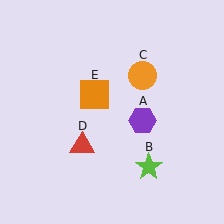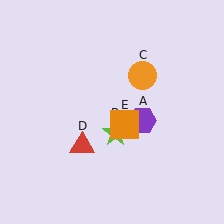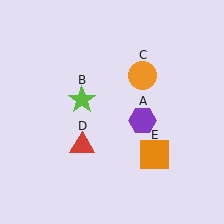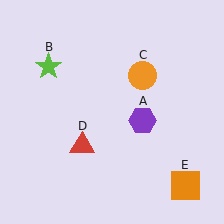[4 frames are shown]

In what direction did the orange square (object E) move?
The orange square (object E) moved down and to the right.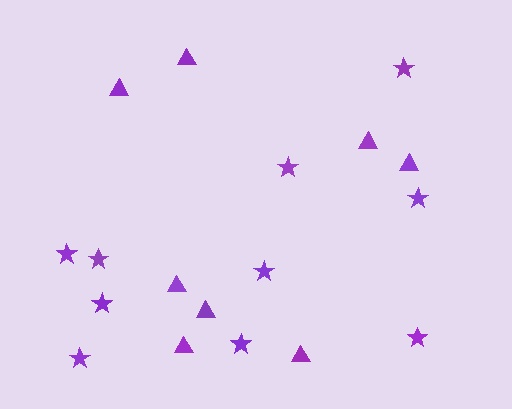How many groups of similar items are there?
There are 2 groups: one group of triangles (8) and one group of stars (10).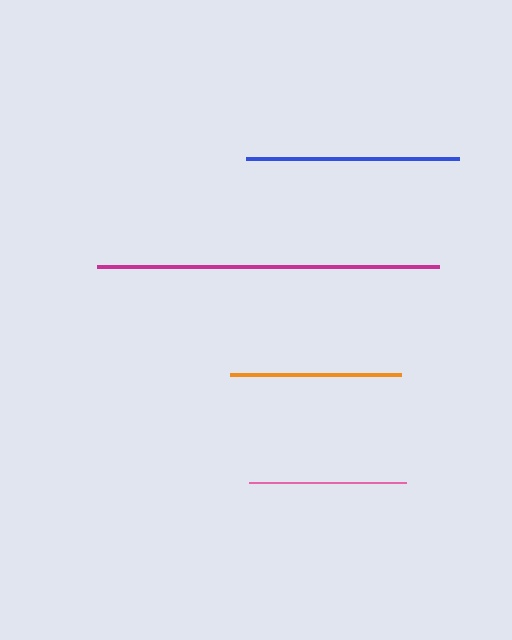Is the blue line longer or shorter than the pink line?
The blue line is longer than the pink line.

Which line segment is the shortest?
The pink line is the shortest at approximately 157 pixels.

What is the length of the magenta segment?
The magenta segment is approximately 342 pixels long.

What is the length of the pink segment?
The pink segment is approximately 157 pixels long.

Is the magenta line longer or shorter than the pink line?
The magenta line is longer than the pink line.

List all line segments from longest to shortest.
From longest to shortest: magenta, blue, orange, pink.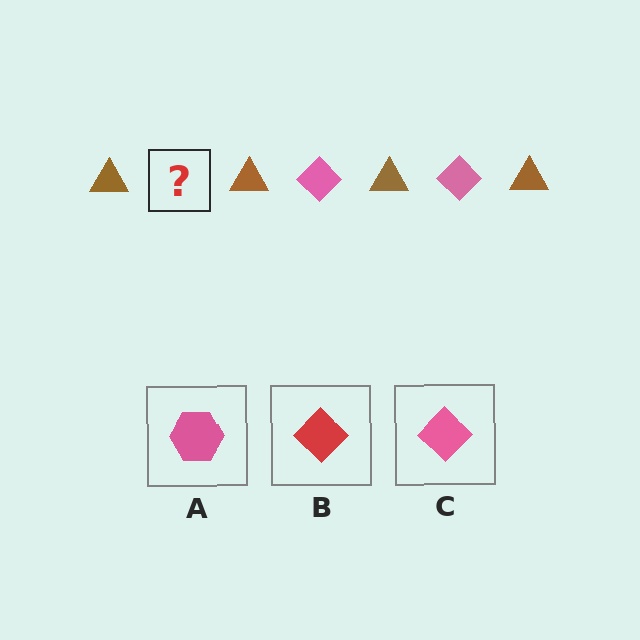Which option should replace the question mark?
Option C.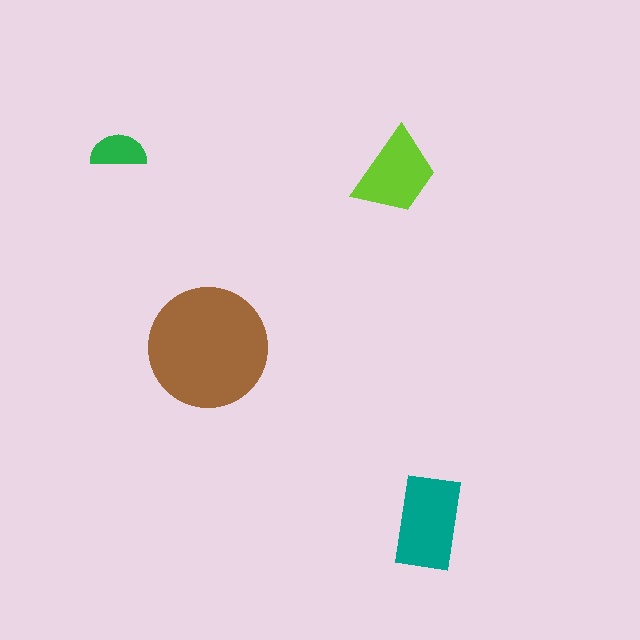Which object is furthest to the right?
The teal rectangle is rightmost.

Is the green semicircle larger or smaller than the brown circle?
Smaller.